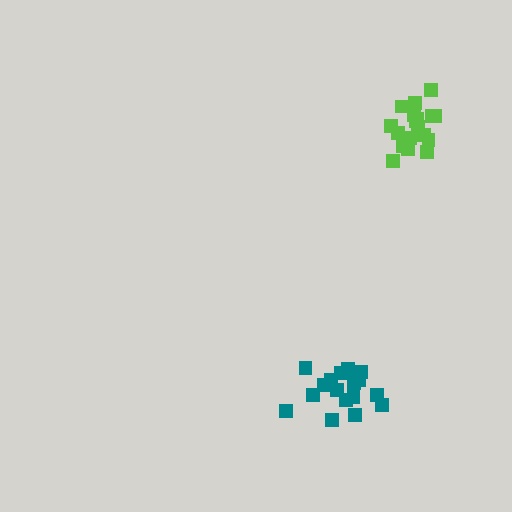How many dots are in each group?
Group 1: 19 dots, Group 2: 18 dots (37 total).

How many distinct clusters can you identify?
There are 2 distinct clusters.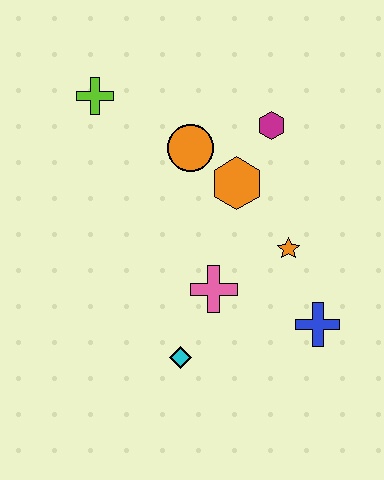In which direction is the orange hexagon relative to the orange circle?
The orange hexagon is to the right of the orange circle.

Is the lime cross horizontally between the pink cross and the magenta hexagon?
No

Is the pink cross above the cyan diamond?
Yes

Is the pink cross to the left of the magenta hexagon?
Yes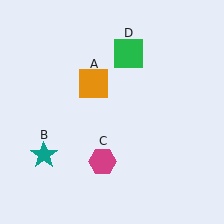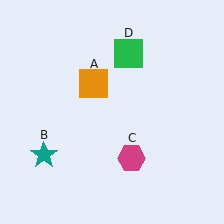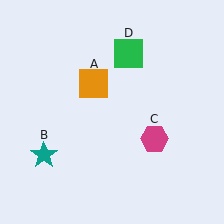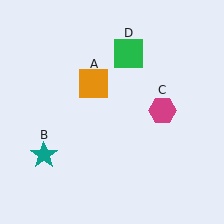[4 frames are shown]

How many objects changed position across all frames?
1 object changed position: magenta hexagon (object C).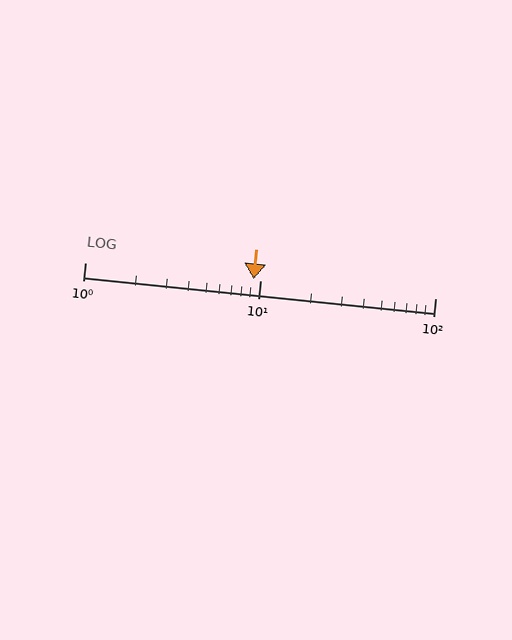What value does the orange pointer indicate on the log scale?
The pointer indicates approximately 9.2.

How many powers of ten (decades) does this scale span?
The scale spans 2 decades, from 1 to 100.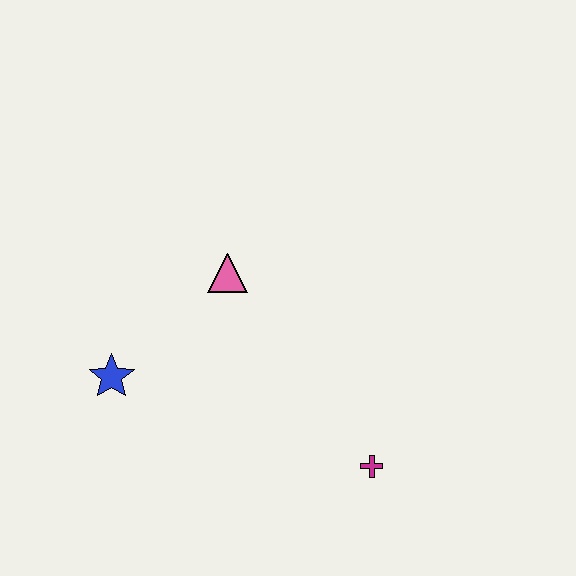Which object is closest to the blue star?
The pink triangle is closest to the blue star.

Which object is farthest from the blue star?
The magenta cross is farthest from the blue star.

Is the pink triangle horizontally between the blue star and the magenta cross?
Yes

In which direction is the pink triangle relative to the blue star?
The pink triangle is to the right of the blue star.